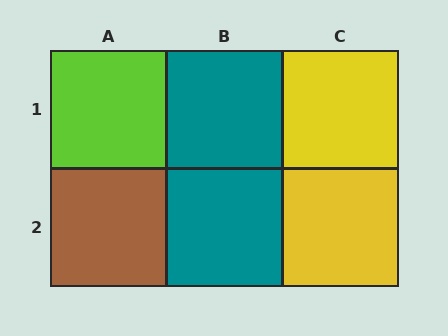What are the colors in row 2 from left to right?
Brown, teal, yellow.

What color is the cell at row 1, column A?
Lime.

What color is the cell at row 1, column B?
Teal.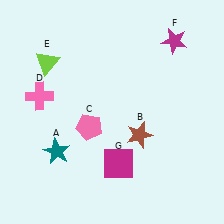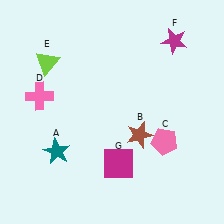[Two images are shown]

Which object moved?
The pink pentagon (C) moved right.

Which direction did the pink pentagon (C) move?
The pink pentagon (C) moved right.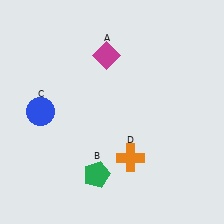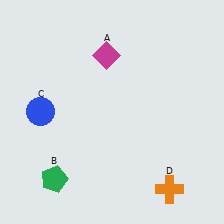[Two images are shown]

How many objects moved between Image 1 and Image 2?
2 objects moved between the two images.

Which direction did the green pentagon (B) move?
The green pentagon (B) moved left.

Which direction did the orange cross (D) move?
The orange cross (D) moved right.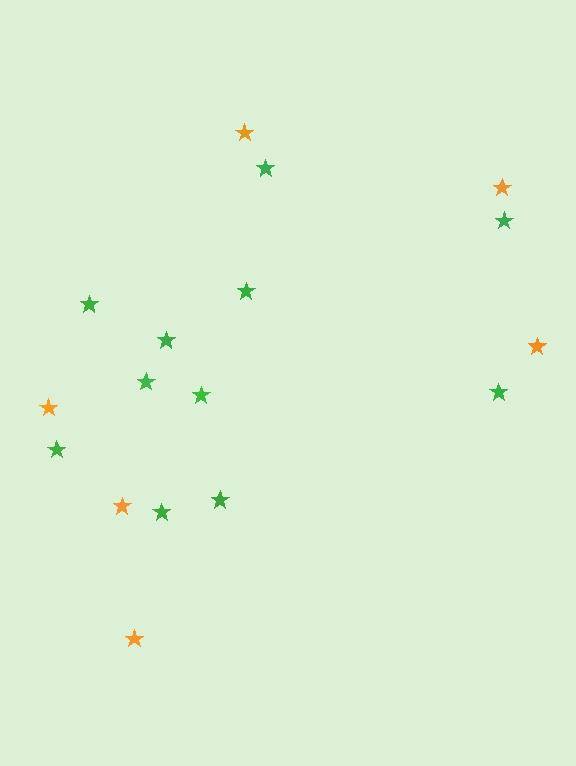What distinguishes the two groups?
There are 2 groups: one group of green stars (11) and one group of orange stars (6).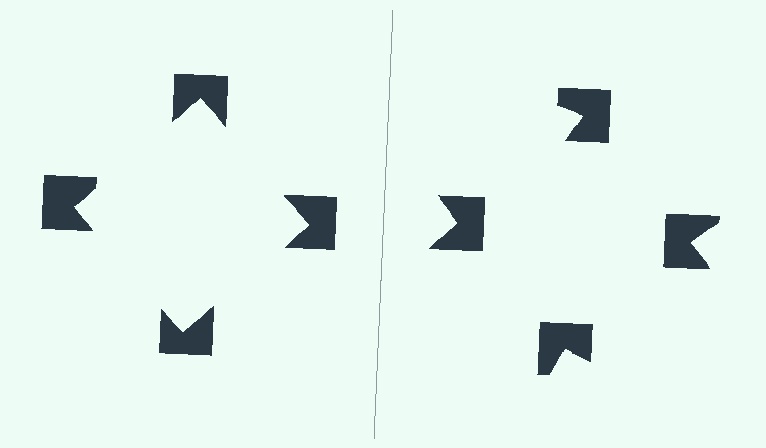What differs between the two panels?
The notched squares are positioned identically on both sides; only the wedge orientations differ. On the left they align to a square; on the right they are misaligned.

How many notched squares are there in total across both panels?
8 — 4 on each side.